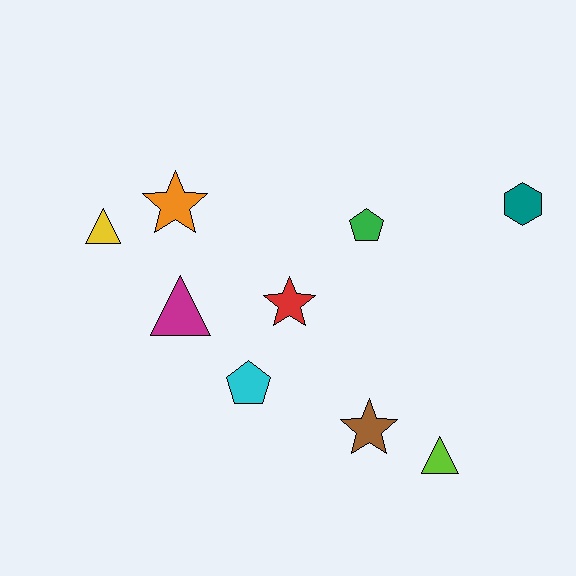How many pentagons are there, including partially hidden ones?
There are 2 pentagons.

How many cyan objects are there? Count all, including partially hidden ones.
There is 1 cyan object.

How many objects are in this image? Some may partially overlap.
There are 9 objects.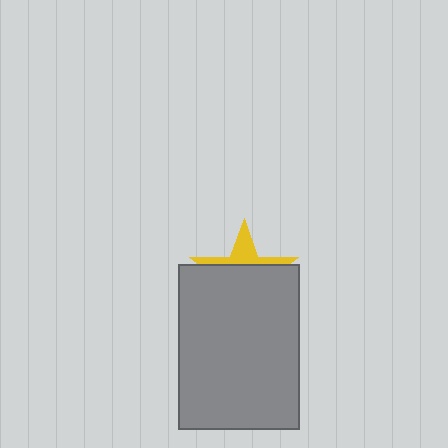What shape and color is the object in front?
The object in front is a gray rectangle.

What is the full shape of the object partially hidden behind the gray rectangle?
The partially hidden object is a yellow star.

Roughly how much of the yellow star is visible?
A small part of it is visible (roughly 30%).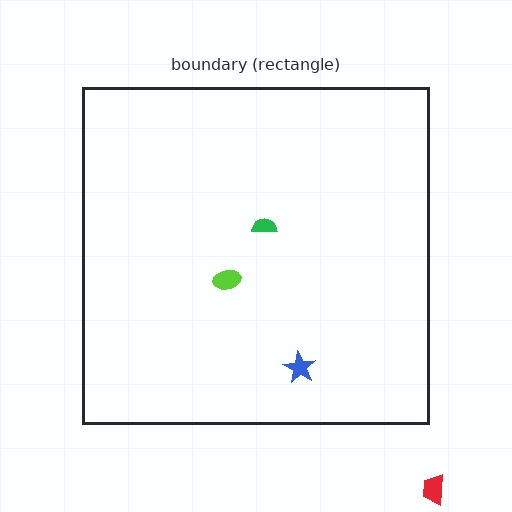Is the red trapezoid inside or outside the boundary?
Outside.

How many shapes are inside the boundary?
3 inside, 1 outside.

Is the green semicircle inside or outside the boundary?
Inside.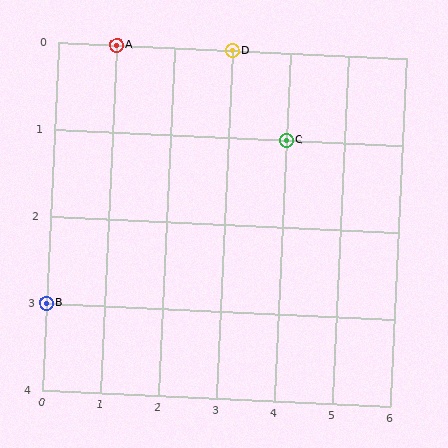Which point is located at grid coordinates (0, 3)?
Point B is at (0, 3).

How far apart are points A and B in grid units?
Points A and B are 1 column and 3 rows apart (about 3.2 grid units diagonally).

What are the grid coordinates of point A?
Point A is at grid coordinates (1, 0).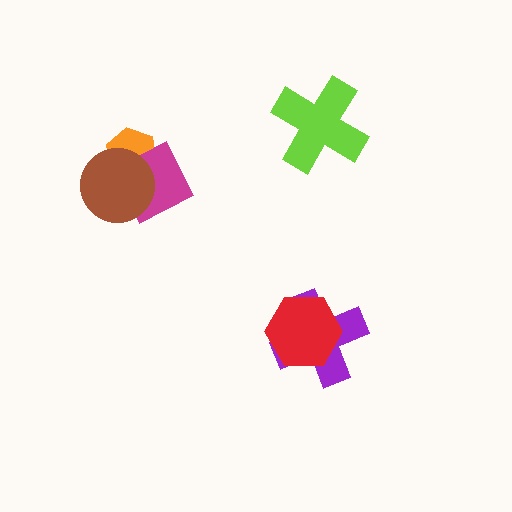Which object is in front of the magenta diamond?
The brown circle is in front of the magenta diamond.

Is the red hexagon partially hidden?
No, no other shape covers it.